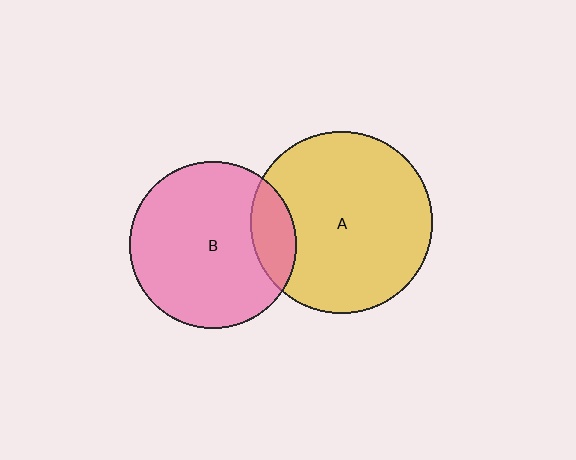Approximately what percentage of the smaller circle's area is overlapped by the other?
Approximately 15%.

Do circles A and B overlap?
Yes.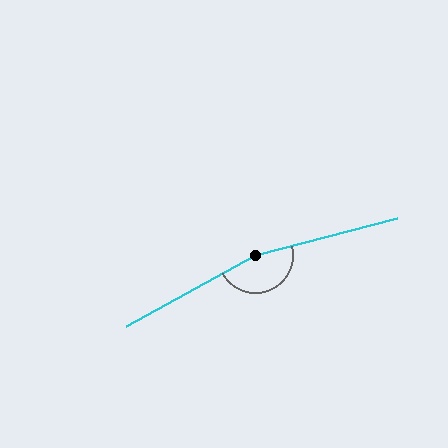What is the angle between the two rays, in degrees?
Approximately 166 degrees.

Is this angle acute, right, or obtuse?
It is obtuse.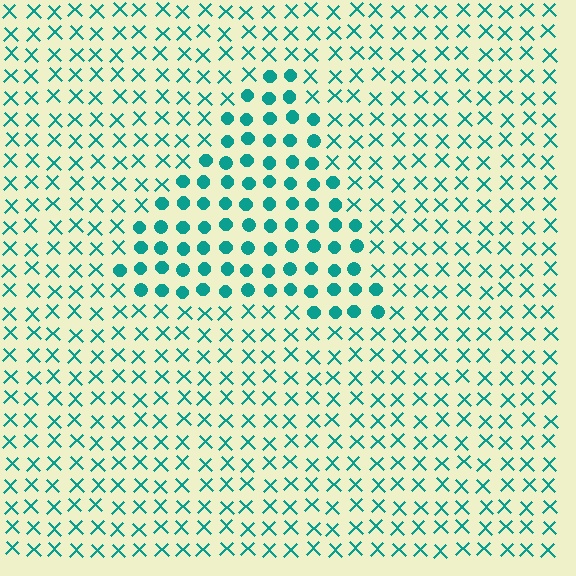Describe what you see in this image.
The image is filled with small teal elements arranged in a uniform grid. A triangle-shaped region contains circles, while the surrounding area contains X marks. The boundary is defined purely by the change in element shape.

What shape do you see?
I see a triangle.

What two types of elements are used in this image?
The image uses circles inside the triangle region and X marks outside it.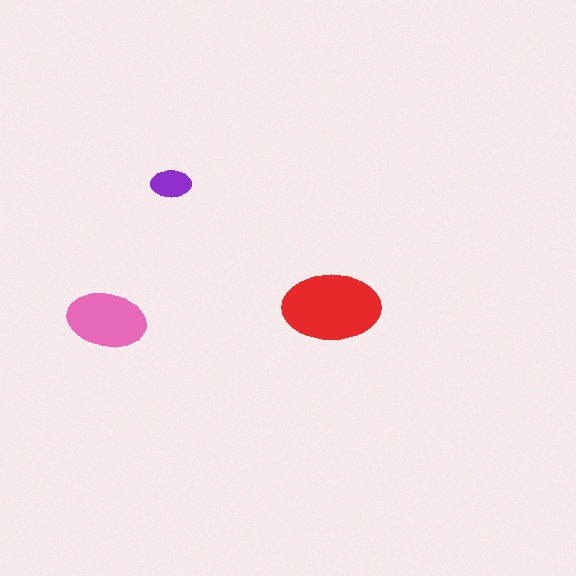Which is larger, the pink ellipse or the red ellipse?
The red one.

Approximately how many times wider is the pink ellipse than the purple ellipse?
About 2 times wider.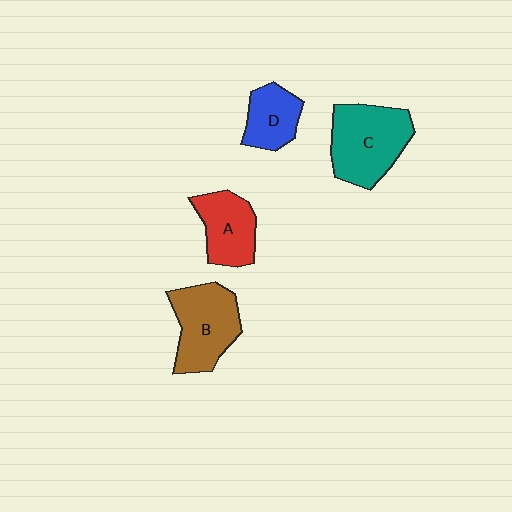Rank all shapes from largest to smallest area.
From largest to smallest: C (teal), B (brown), A (red), D (blue).